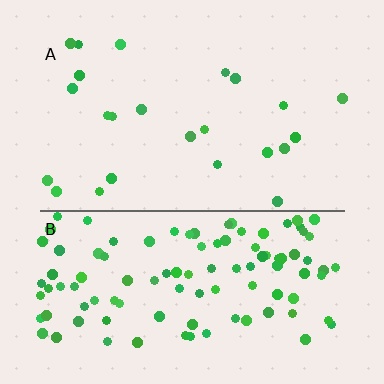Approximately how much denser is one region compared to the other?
Approximately 4.6× — region B over region A.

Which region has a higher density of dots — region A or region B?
B (the bottom).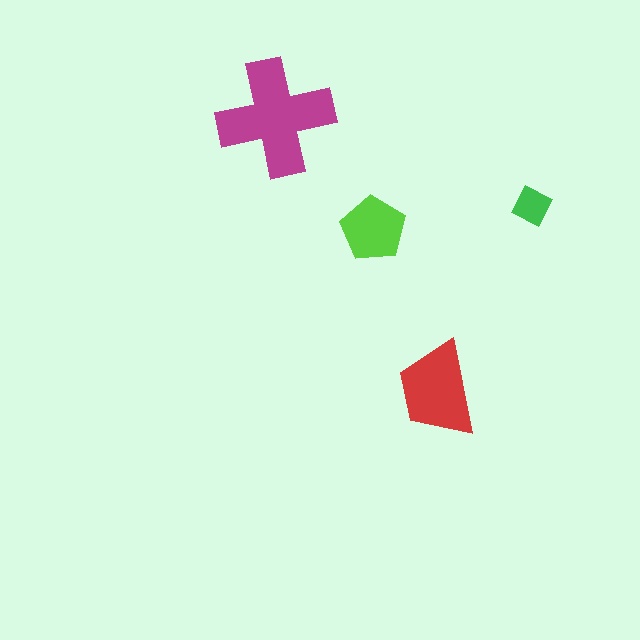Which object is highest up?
The magenta cross is topmost.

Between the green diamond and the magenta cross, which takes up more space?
The magenta cross.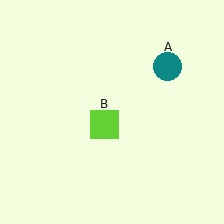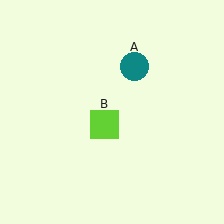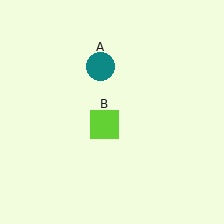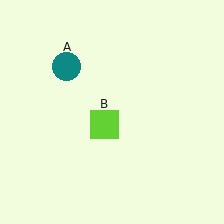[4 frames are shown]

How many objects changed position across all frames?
1 object changed position: teal circle (object A).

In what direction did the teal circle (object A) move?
The teal circle (object A) moved left.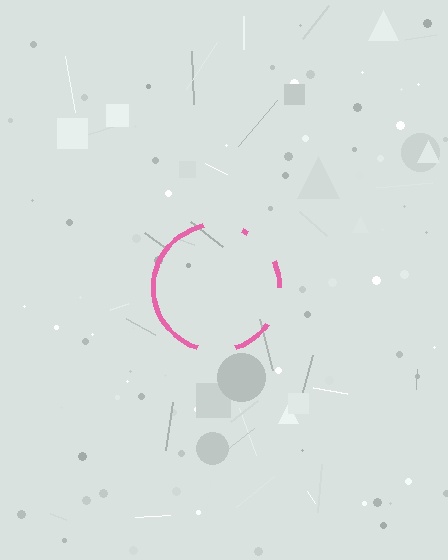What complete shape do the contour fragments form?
The contour fragments form a circle.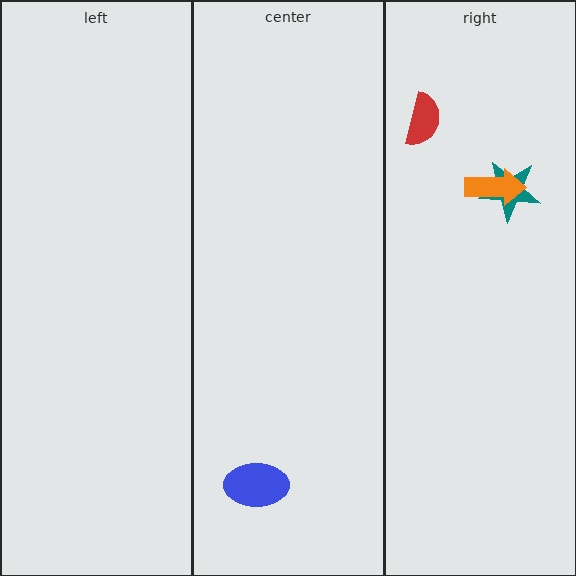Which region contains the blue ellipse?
The center region.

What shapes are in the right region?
The teal star, the red semicircle, the orange arrow.